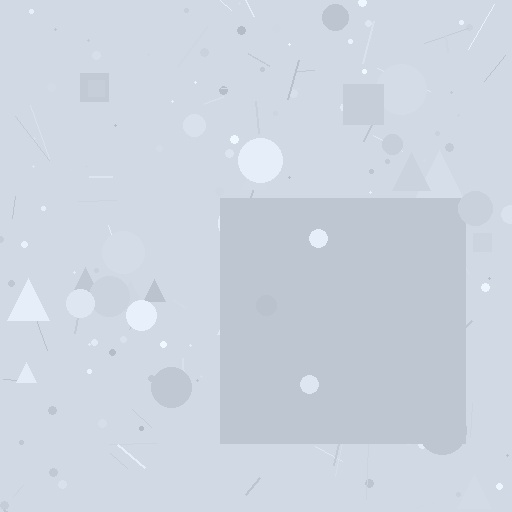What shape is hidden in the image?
A square is hidden in the image.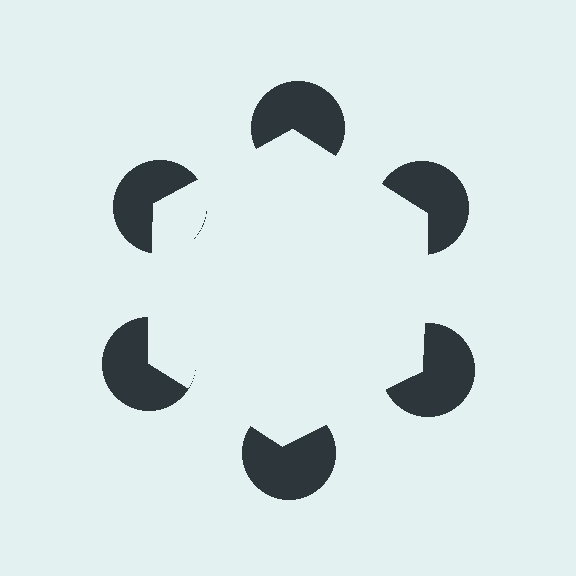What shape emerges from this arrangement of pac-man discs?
An illusory hexagon — its edges are inferred from the aligned wedge cuts in the pac-man discs, not physically drawn.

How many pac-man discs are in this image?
There are 6 — one at each vertex of the illusory hexagon.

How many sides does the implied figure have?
6 sides.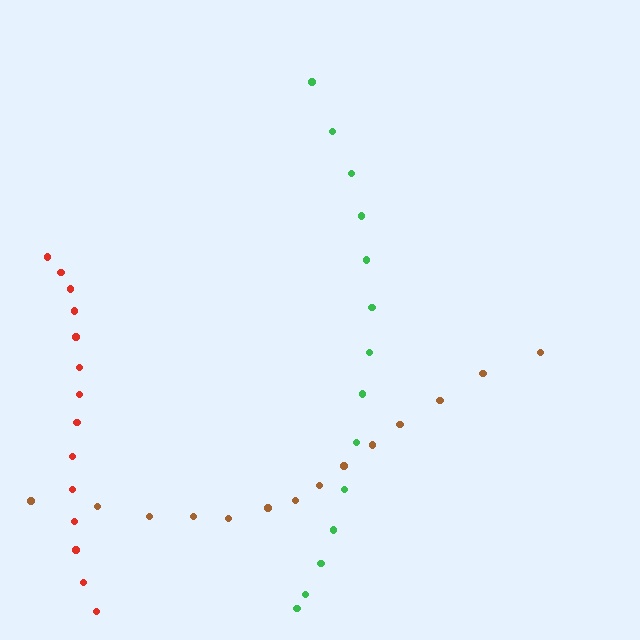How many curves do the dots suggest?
There are 3 distinct paths.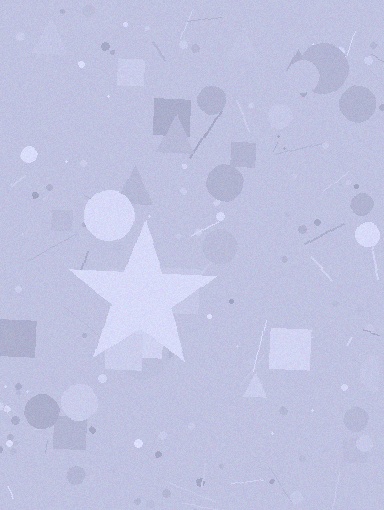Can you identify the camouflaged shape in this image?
The camouflaged shape is a star.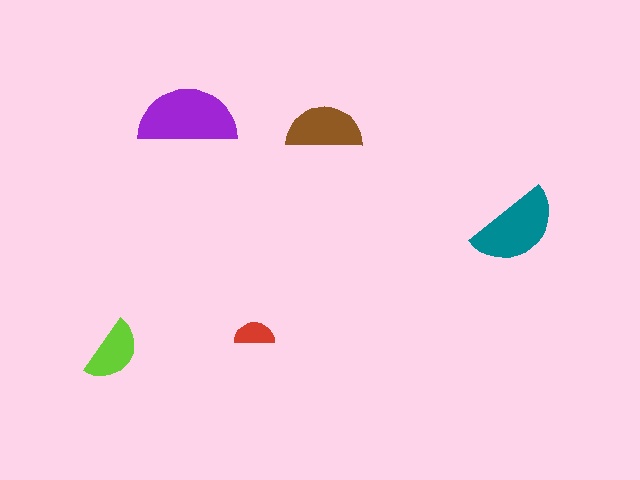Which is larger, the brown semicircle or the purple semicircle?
The purple one.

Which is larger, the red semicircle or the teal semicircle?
The teal one.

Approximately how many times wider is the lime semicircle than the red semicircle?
About 1.5 times wider.